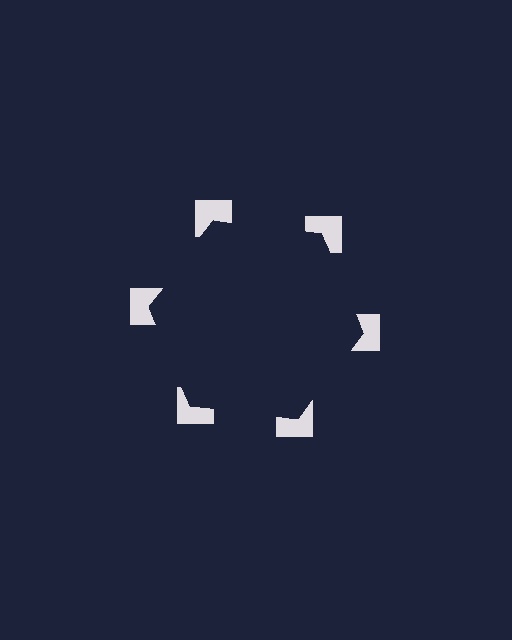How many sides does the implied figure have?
6 sides.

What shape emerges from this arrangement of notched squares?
An illusory hexagon — its edges are inferred from the aligned wedge cuts in the notched squares, not physically drawn.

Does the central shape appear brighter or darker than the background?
It typically appears slightly darker than the background, even though no actual brightness change is drawn.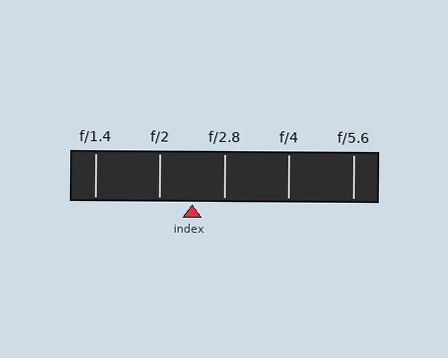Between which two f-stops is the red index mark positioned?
The index mark is between f/2 and f/2.8.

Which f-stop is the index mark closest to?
The index mark is closest to f/2.8.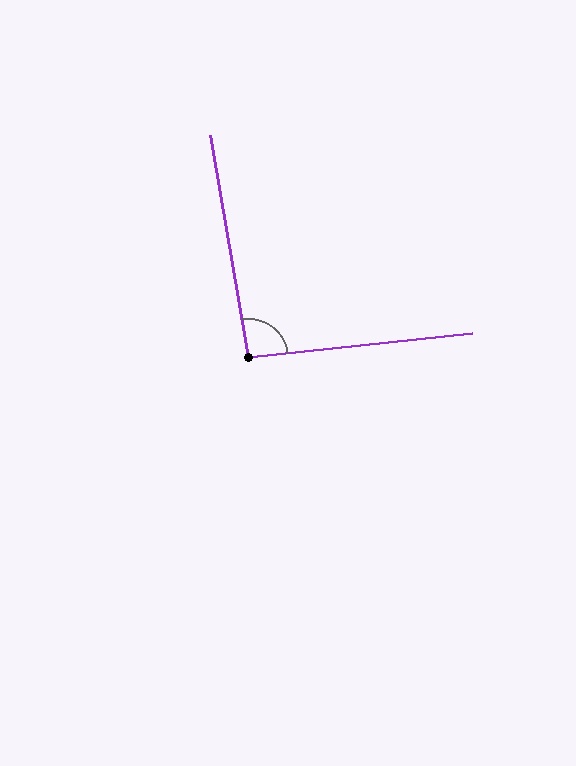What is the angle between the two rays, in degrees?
Approximately 93 degrees.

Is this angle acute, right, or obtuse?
It is approximately a right angle.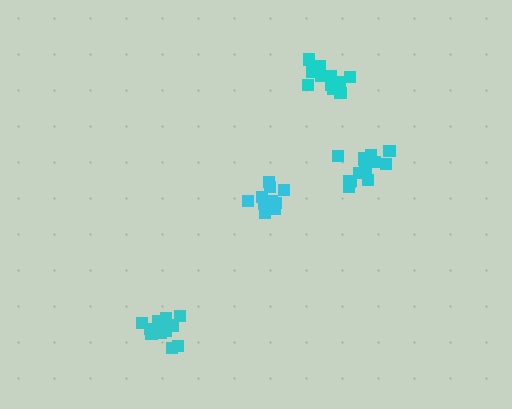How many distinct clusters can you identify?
There are 4 distinct clusters.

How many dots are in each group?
Group 1: 14 dots, Group 2: 14 dots, Group 3: 11 dots, Group 4: 10 dots (49 total).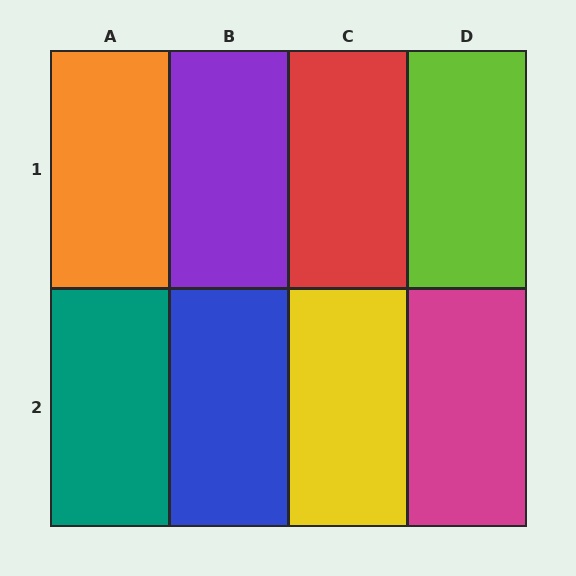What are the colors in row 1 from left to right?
Orange, purple, red, lime.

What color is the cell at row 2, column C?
Yellow.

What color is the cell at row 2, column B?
Blue.